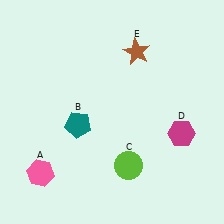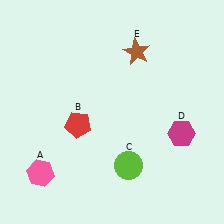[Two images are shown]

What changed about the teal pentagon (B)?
In Image 1, B is teal. In Image 2, it changed to red.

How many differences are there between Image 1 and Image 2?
There is 1 difference between the two images.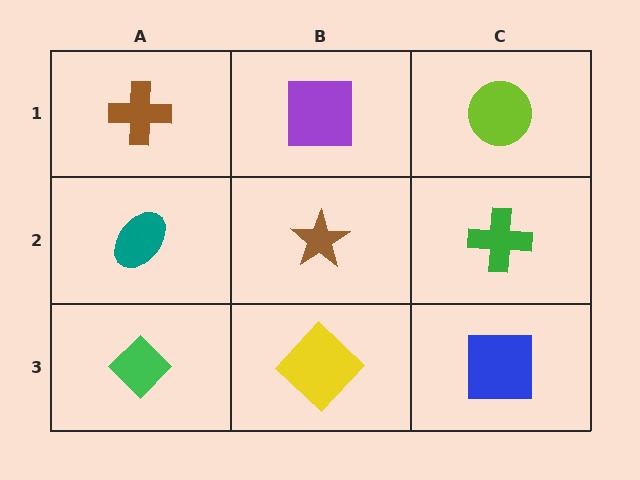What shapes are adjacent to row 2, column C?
A lime circle (row 1, column C), a blue square (row 3, column C), a brown star (row 2, column B).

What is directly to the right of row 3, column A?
A yellow diamond.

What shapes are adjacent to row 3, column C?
A green cross (row 2, column C), a yellow diamond (row 3, column B).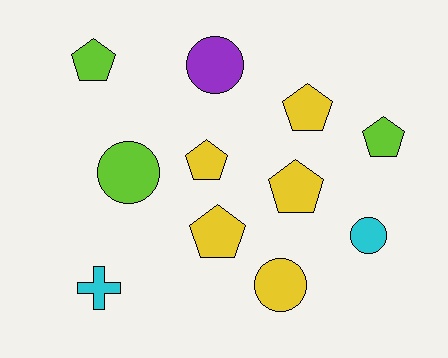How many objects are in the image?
There are 11 objects.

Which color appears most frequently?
Yellow, with 5 objects.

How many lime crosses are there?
There are no lime crosses.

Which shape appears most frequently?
Pentagon, with 6 objects.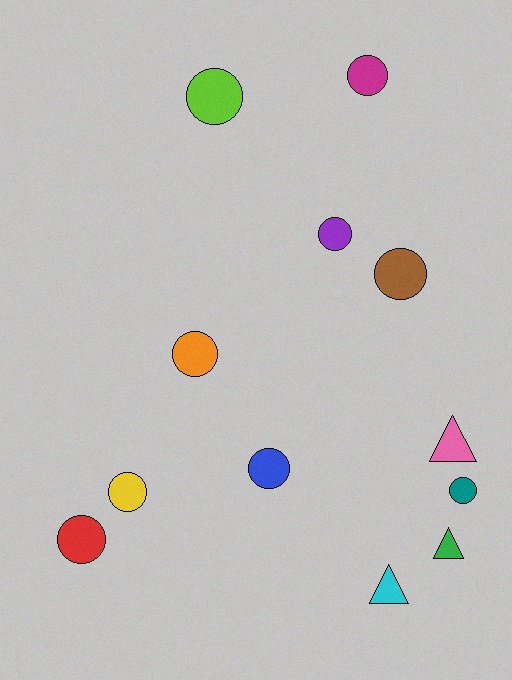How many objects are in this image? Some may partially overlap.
There are 12 objects.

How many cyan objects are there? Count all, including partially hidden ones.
There is 1 cyan object.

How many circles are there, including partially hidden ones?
There are 9 circles.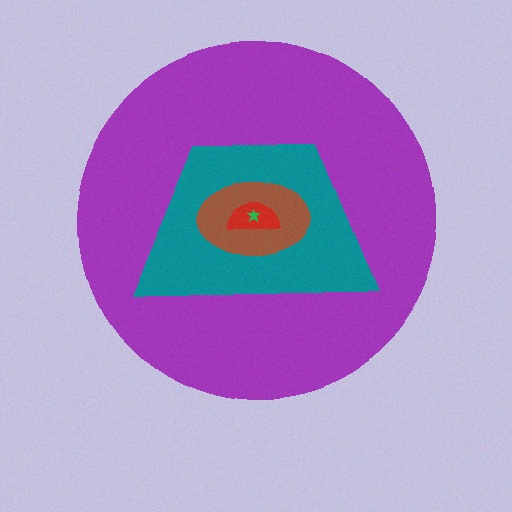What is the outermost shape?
The purple circle.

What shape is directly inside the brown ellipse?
The red semicircle.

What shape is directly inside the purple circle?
The teal trapezoid.